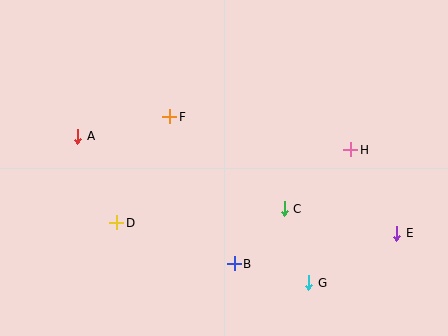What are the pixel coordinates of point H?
Point H is at (351, 150).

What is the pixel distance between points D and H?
The distance between D and H is 245 pixels.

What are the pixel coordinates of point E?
Point E is at (397, 233).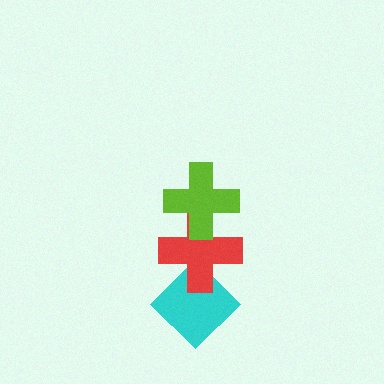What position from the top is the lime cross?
The lime cross is 1st from the top.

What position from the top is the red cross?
The red cross is 2nd from the top.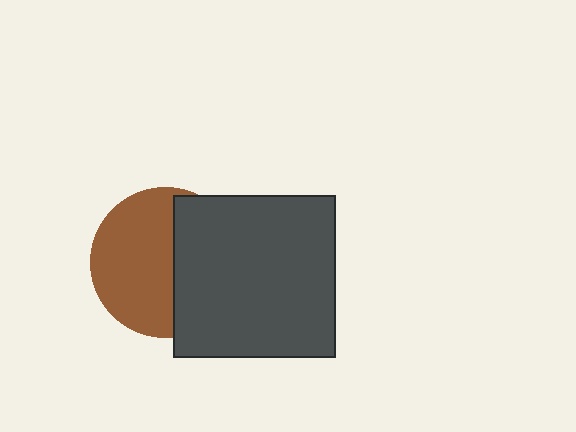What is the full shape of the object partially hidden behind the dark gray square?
The partially hidden object is a brown circle.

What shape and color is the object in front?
The object in front is a dark gray square.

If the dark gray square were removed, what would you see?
You would see the complete brown circle.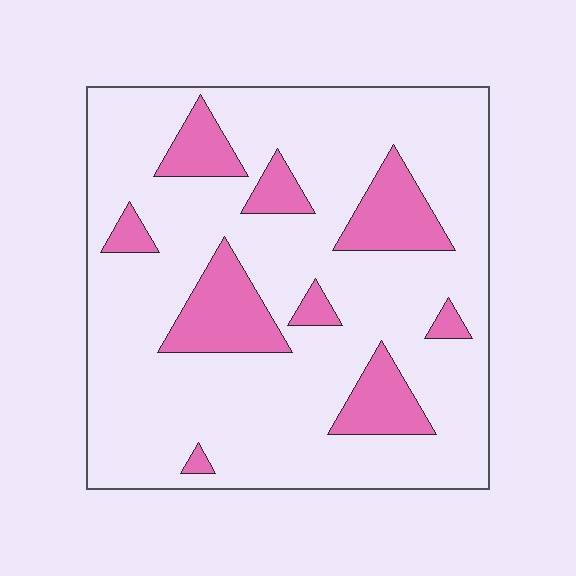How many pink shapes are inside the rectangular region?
9.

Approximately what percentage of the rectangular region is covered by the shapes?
Approximately 20%.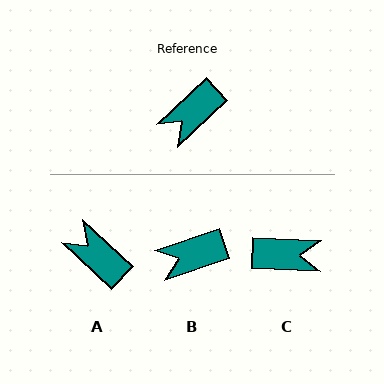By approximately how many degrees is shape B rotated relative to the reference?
Approximately 25 degrees clockwise.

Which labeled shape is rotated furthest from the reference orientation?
C, about 134 degrees away.